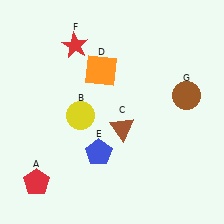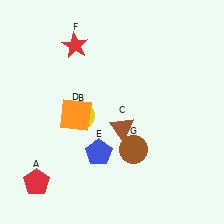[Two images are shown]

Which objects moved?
The objects that moved are: the orange square (D), the brown circle (G).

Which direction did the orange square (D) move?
The orange square (D) moved down.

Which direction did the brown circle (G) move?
The brown circle (G) moved left.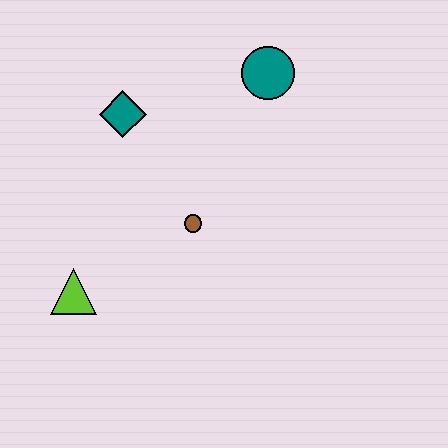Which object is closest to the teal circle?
The teal diamond is closest to the teal circle.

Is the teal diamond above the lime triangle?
Yes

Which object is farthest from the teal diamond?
The lime triangle is farthest from the teal diamond.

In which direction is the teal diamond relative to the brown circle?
The teal diamond is above the brown circle.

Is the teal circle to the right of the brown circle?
Yes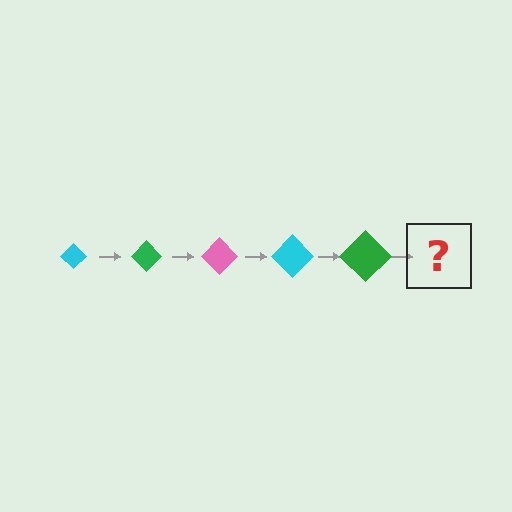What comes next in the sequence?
The next element should be a pink diamond, larger than the previous one.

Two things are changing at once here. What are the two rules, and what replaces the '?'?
The two rules are that the diamond grows larger each step and the color cycles through cyan, green, and pink. The '?' should be a pink diamond, larger than the previous one.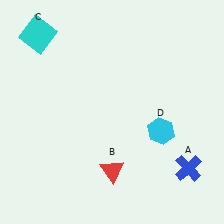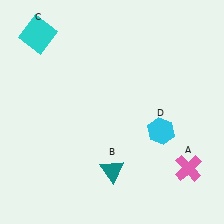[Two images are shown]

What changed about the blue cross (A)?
In Image 1, A is blue. In Image 2, it changed to pink.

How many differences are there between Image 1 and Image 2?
There are 2 differences between the two images.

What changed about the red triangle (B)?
In Image 1, B is red. In Image 2, it changed to teal.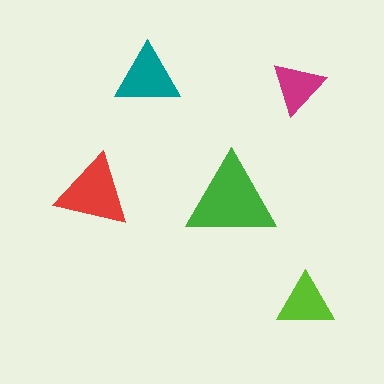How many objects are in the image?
There are 5 objects in the image.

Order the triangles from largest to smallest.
the green one, the red one, the teal one, the lime one, the magenta one.